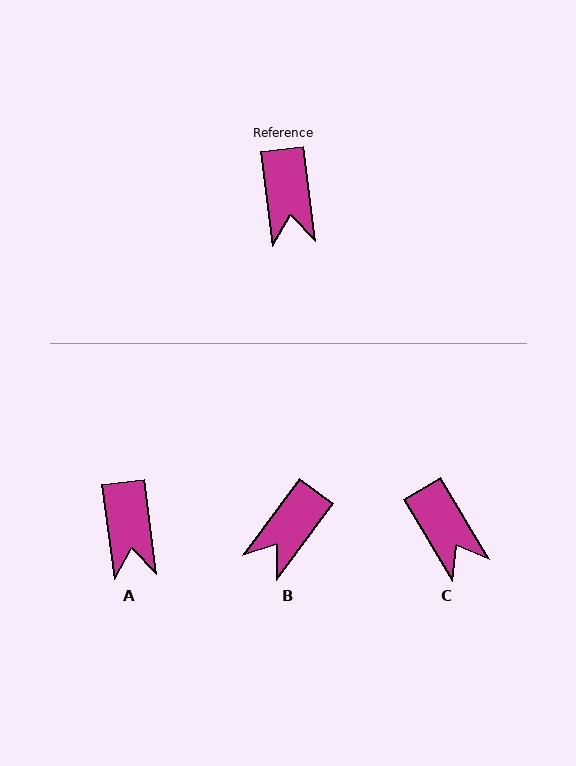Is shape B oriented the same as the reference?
No, it is off by about 44 degrees.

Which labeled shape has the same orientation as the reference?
A.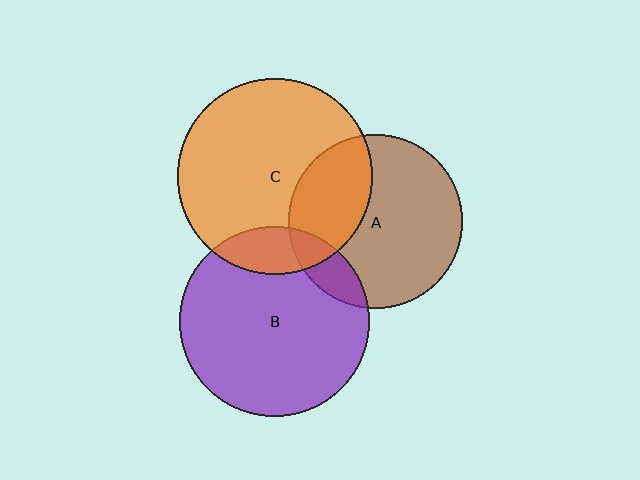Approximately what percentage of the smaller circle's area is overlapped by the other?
Approximately 15%.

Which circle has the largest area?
Circle C (orange).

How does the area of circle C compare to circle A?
Approximately 1.3 times.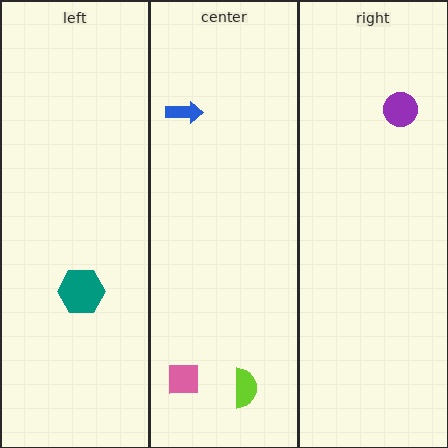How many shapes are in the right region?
1.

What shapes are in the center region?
The blue arrow, the pink square, the lime semicircle.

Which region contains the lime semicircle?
The center region.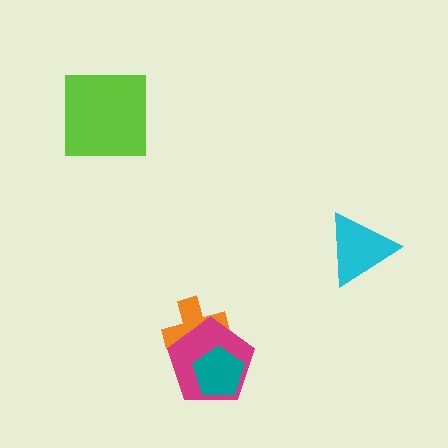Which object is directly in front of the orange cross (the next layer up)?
The magenta pentagon is directly in front of the orange cross.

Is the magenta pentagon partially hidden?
Yes, it is partially covered by another shape.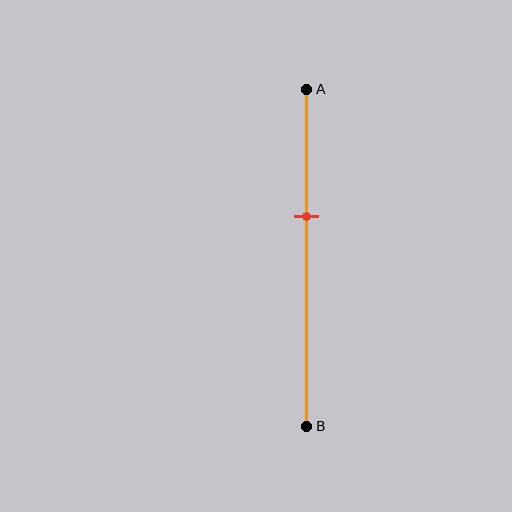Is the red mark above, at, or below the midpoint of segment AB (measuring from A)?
The red mark is above the midpoint of segment AB.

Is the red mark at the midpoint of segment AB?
No, the mark is at about 40% from A, not at the 50% midpoint.